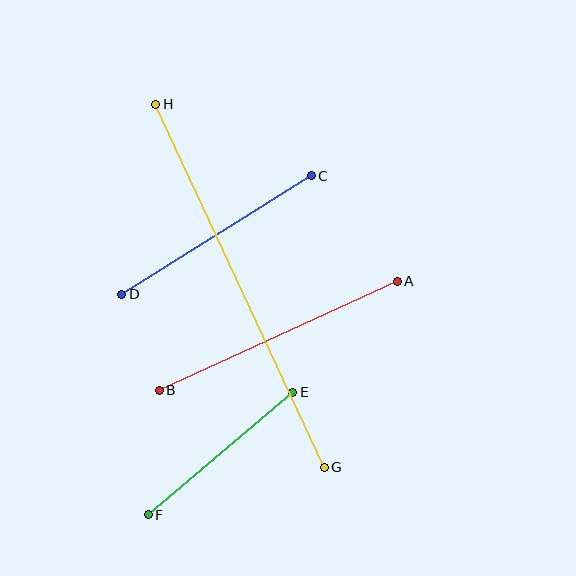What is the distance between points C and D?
The distance is approximately 224 pixels.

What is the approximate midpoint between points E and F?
The midpoint is at approximately (220, 453) pixels.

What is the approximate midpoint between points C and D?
The midpoint is at approximately (216, 235) pixels.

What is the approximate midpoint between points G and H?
The midpoint is at approximately (240, 286) pixels.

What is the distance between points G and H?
The distance is approximately 400 pixels.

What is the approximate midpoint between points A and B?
The midpoint is at approximately (278, 336) pixels.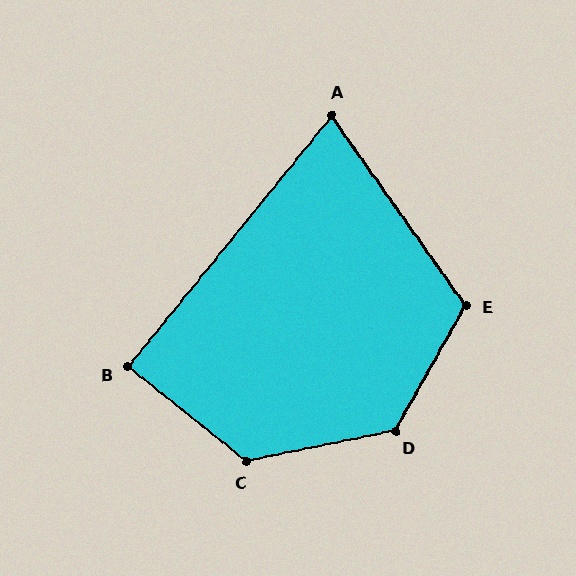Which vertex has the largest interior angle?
D, at approximately 131 degrees.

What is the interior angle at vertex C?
Approximately 130 degrees (obtuse).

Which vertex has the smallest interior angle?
A, at approximately 74 degrees.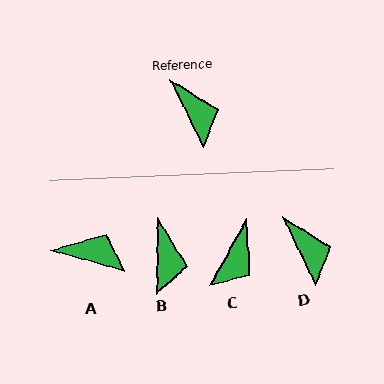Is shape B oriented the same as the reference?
No, it is off by about 26 degrees.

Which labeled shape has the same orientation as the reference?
D.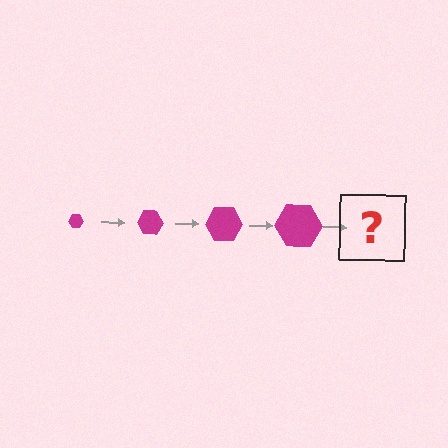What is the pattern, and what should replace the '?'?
The pattern is that the hexagon gets progressively larger each step. The '?' should be a magenta hexagon, larger than the previous one.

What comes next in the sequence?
The next element should be a magenta hexagon, larger than the previous one.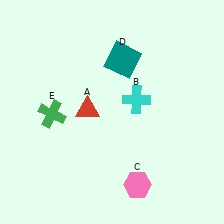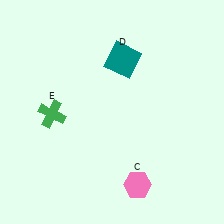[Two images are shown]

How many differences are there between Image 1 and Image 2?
There are 2 differences between the two images.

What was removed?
The red triangle (A), the cyan cross (B) were removed in Image 2.